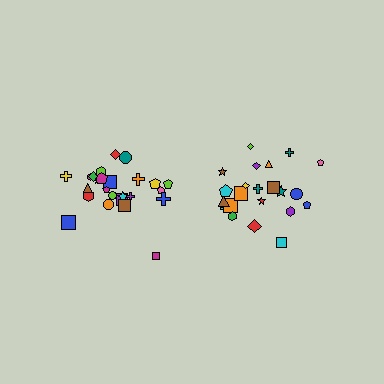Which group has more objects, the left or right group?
The left group.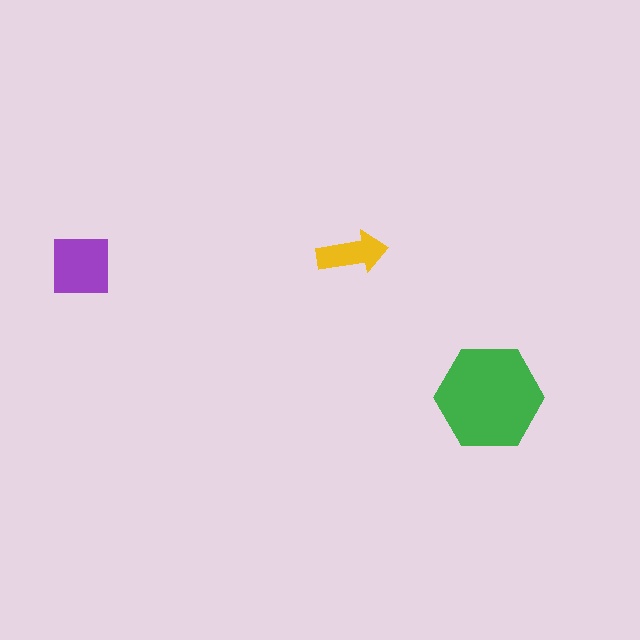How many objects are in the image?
There are 3 objects in the image.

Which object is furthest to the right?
The green hexagon is rightmost.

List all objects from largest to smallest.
The green hexagon, the purple square, the yellow arrow.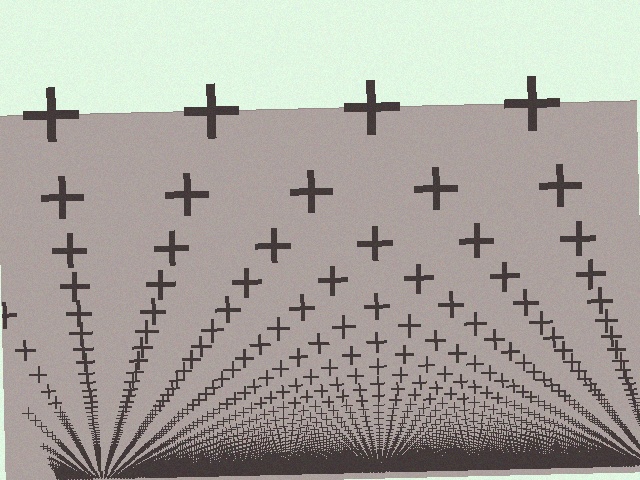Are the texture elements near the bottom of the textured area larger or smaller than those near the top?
Smaller. The gradient is inverted — elements near the bottom are smaller and denser.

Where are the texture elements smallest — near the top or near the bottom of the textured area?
Near the bottom.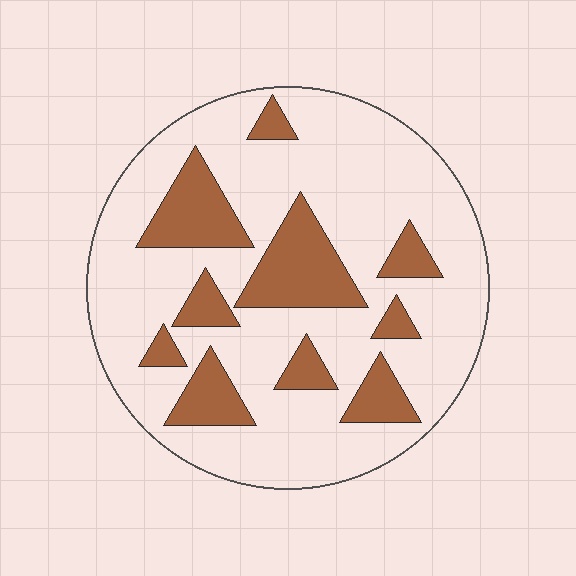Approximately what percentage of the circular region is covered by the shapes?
Approximately 25%.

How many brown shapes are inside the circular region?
10.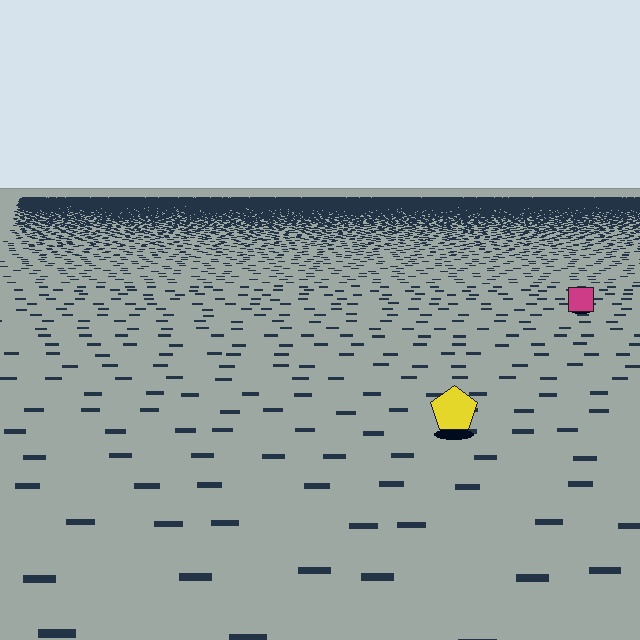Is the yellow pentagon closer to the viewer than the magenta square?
Yes. The yellow pentagon is closer — you can tell from the texture gradient: the ground texture is coarser near it.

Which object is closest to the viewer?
The yellow pentagon is closest. The texture marks near it are larger and more spread out.